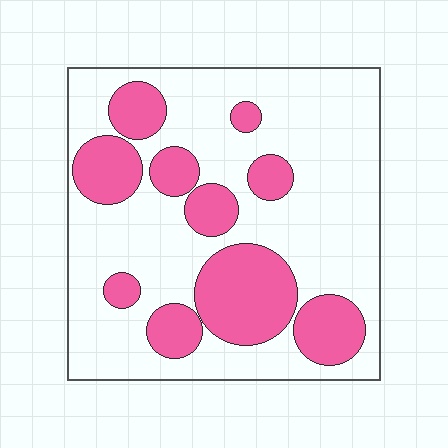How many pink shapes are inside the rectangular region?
10.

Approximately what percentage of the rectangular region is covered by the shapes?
Approximately 30%.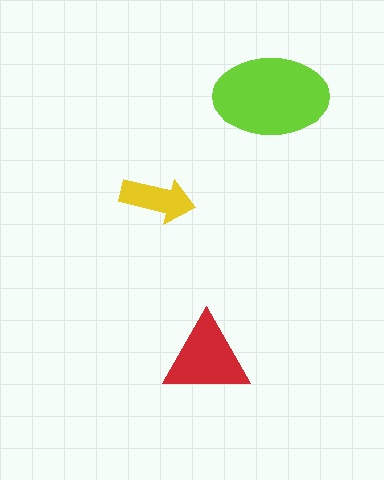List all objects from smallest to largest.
The yellow arrow, the red triangle, the lime ellipse.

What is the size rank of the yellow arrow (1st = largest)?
3rd.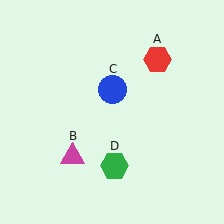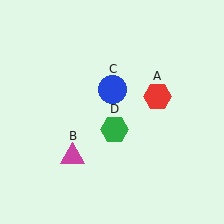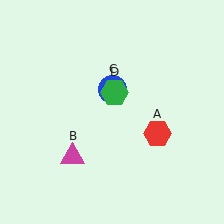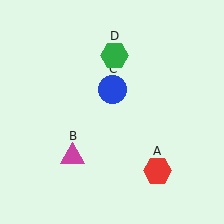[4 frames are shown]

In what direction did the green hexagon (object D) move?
The green hexagon (object D) moved up.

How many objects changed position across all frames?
2 objects changed position: red hexagon (object A), green hexagon (object D).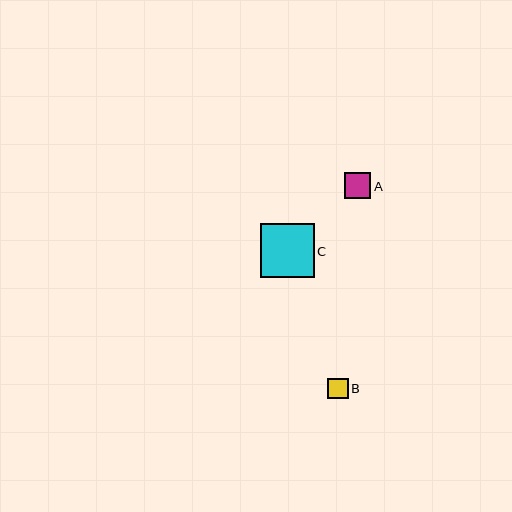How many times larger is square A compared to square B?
Square A is approximately 1.2 times the size of square B.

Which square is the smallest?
Square B is the smallest with a size of approximately 21 pixels.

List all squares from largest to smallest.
From largest to smallest: C, A, B.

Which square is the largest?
Square C is the largest with a size of approximately 54 pixels.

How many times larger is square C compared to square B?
Square C is approximately 2.6 times the size of square B.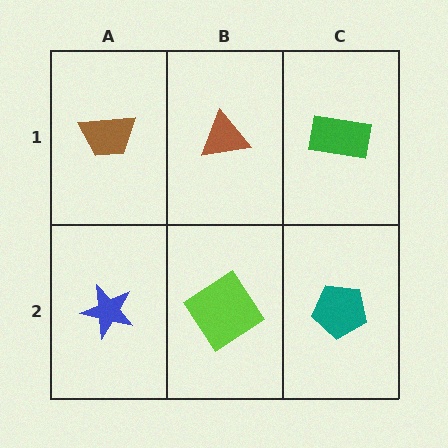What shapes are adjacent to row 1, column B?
A lime diamond (row 2, column B), a brown trapezoid (row 1, column A), a green rectangle (row 1, column C).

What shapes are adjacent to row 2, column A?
A brown trapezoid (row 1, column A), a lime diamond (row 2, column B).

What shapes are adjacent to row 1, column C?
A teal pentagon (row 2, column C), a brown triangle (row 1, column B).